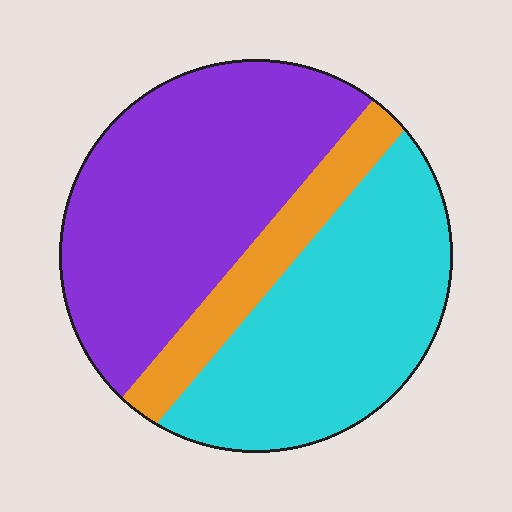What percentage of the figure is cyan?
Cyan takes up about two fifths (2/5) of the figure.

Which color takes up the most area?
Purple, at roughly 45%.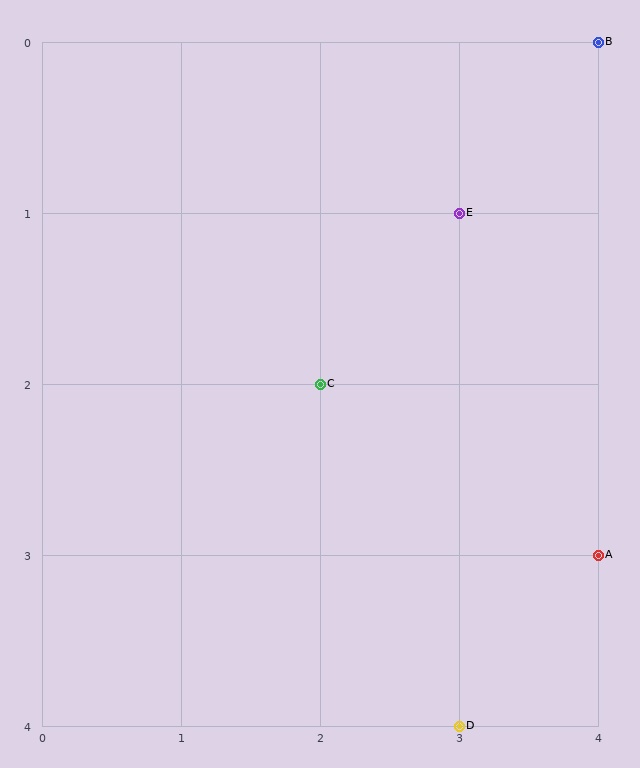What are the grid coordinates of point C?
Point C is at grid coordinates (2, 2).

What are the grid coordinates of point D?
Point D is at grid coordinates (3, 4).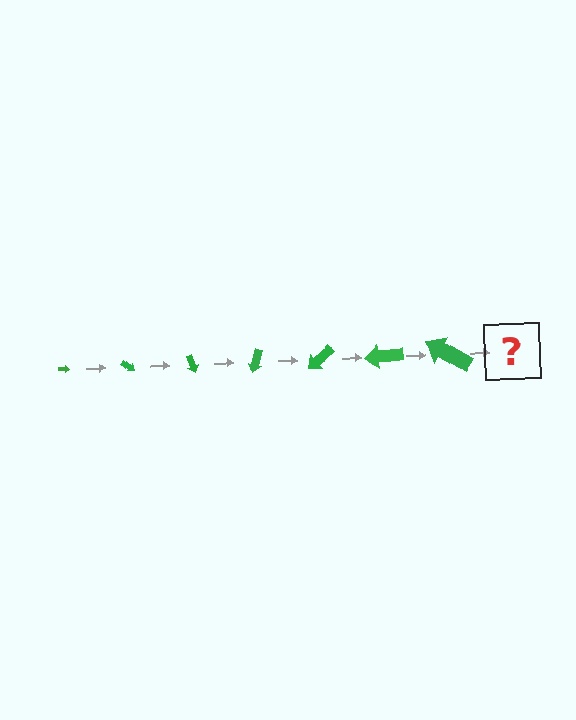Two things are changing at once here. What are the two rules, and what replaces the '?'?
The two rules are that the arrow grows larger each step and it rotates 35 degrees each step. The '?' should be an arrow, larger than the previous one and rotated 245 degrees from the start.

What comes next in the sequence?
The next element should be an arrow, larger than the previous one and rotated 245 degrees from the start.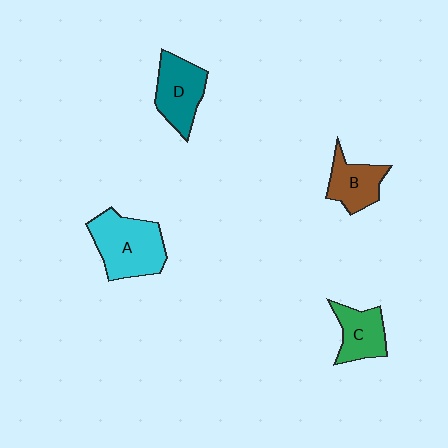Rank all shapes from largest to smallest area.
From largest to smallest: A (cyan), D (teal), C (green), B (brown).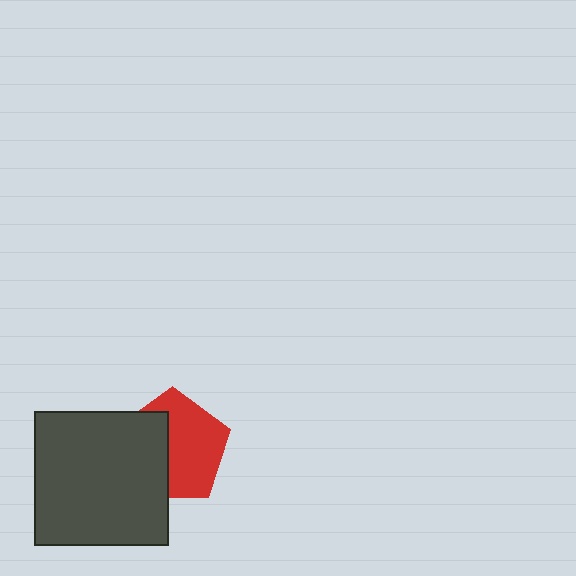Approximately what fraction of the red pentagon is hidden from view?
Roughly 43% of the red pentagon is hidden behind the dark gray square.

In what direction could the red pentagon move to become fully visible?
The red pentagon could move right. That would shift it out from behind the dark gray square entirely.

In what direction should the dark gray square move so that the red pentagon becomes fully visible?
The dark gray square should move left. That is the shortest direction to clear the overlap and leave the red pentagon fully visible.